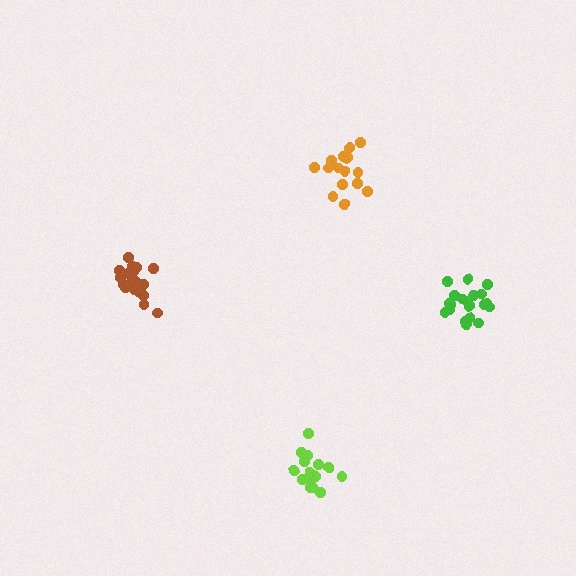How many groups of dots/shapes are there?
There are 4 groups.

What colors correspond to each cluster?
The clusters are colored: lime, orange, brown, green.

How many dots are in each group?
Group 1: 15 dots, Group 2: 16 dots, Group 3: 20 dots, Group 4: 20 dots (71 total).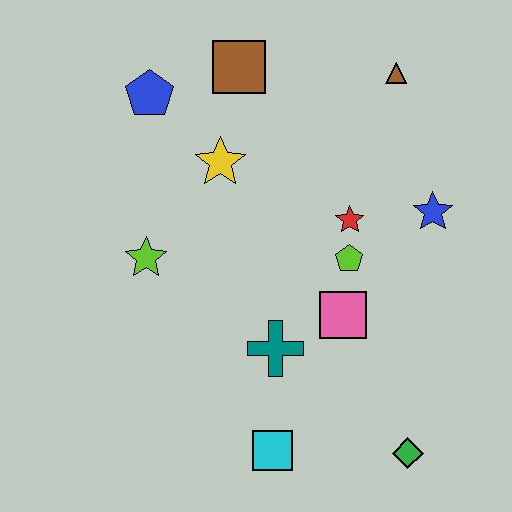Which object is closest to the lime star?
The yellow star is closest to the lime star.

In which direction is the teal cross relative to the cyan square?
The teal cross is above the cyan square.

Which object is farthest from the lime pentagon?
The blue pentagon is farthest from the lime pentagon.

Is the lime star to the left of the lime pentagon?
Yes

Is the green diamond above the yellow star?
No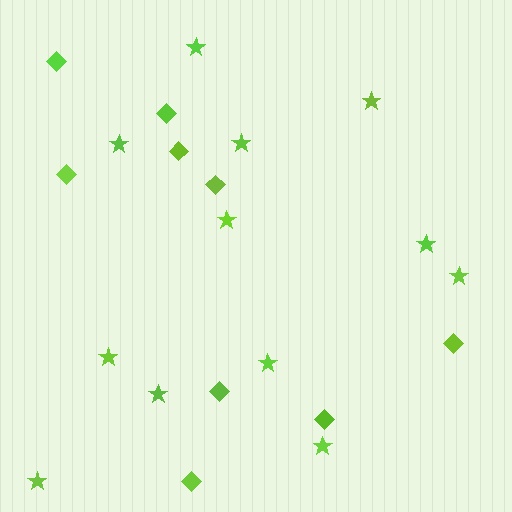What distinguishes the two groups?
There are 2 groups: one group of diamonds (9) and one group of stars (12).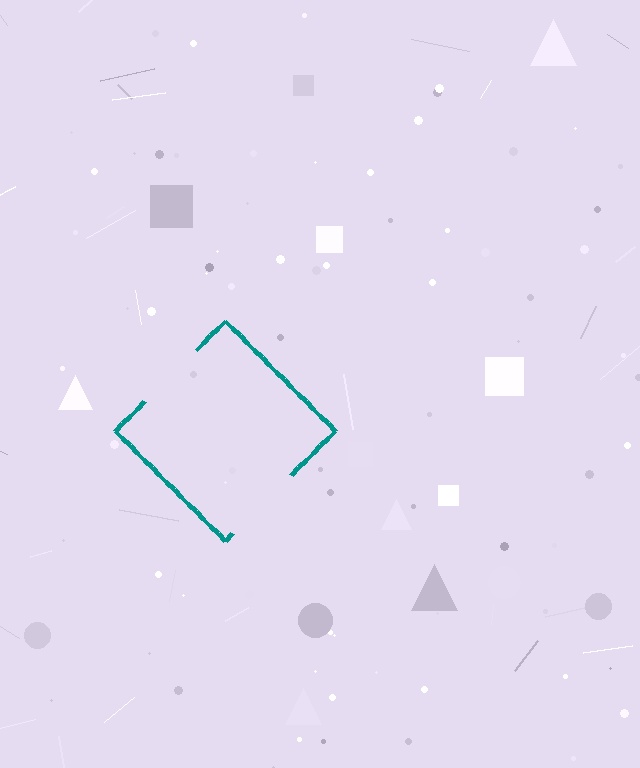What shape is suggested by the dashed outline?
The dashed outline suggests a diamond.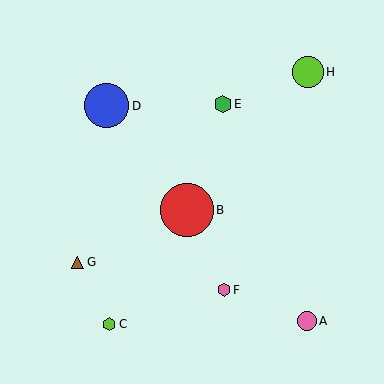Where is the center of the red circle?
The center of the red circle is at (187, 210).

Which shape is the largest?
The red circle (labeled B) is the largest.